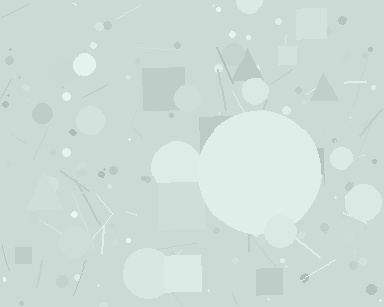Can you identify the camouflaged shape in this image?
The camouflaged shape is a circle.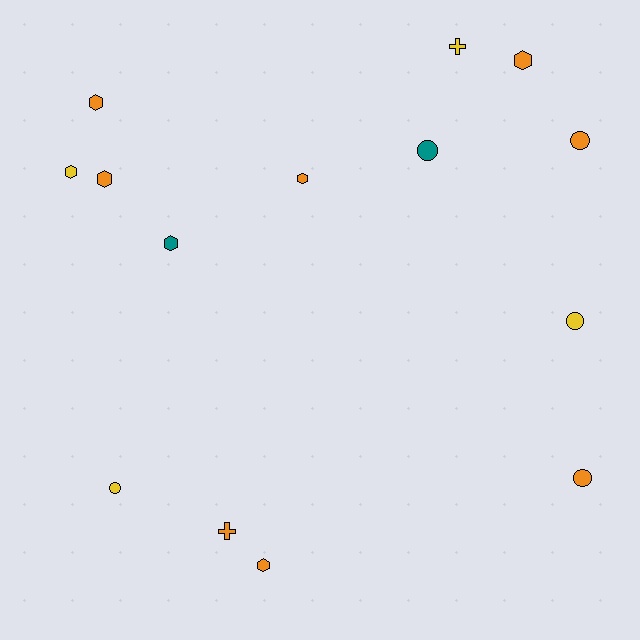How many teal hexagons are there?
There is 1 teal hexagon.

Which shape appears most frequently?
Hexagon, with 7 objects.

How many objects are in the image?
There are 14 objects.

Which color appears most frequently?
Orange, with 8 objects.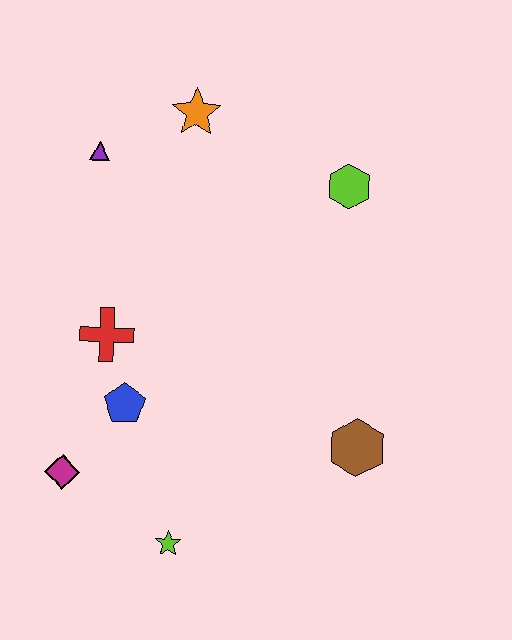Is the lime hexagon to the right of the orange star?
Yes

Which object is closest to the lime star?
The magenta diamond is closest to the lime star.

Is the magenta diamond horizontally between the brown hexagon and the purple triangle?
No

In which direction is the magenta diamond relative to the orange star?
The magenta diamond is below the orange star.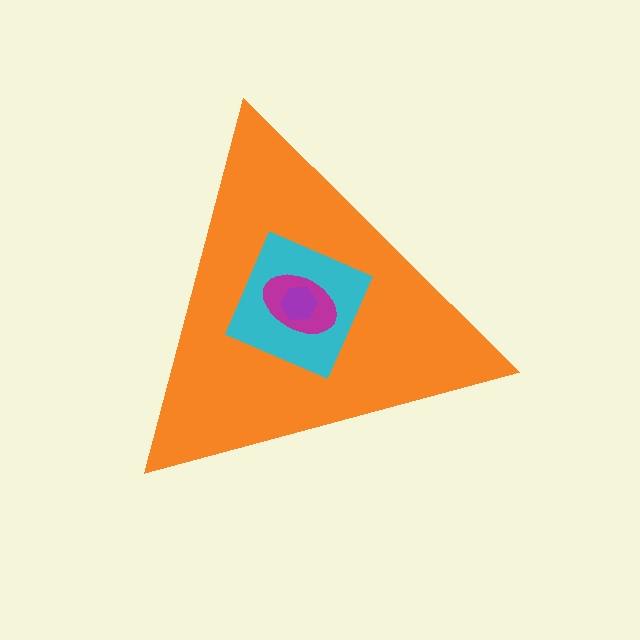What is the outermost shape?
The orange triangle.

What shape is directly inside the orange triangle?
The cyan square.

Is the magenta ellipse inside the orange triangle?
Yes.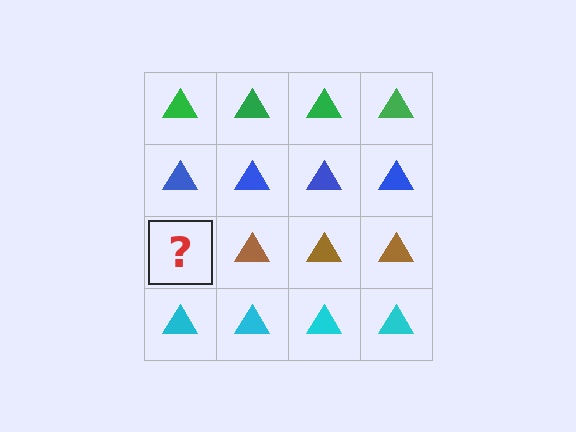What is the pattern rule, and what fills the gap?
The rule is that each row has a consistent color. The gap should be filled with a brown triangle.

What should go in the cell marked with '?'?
The missing cell should contain a brown triangle.